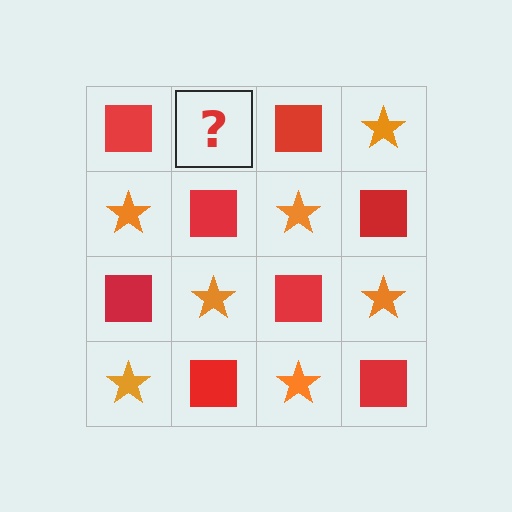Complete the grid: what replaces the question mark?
The question mark should be replaced with an orange star.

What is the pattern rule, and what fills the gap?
The rule is that it alternates red square and orange star in a checkerboard pattern. The gap should be filled with an orange star.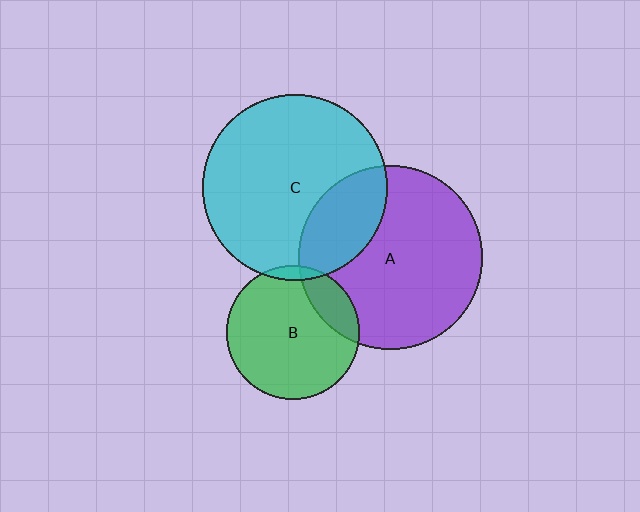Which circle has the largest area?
Circle C (cyan).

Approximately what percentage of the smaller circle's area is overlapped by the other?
Approximately 20%.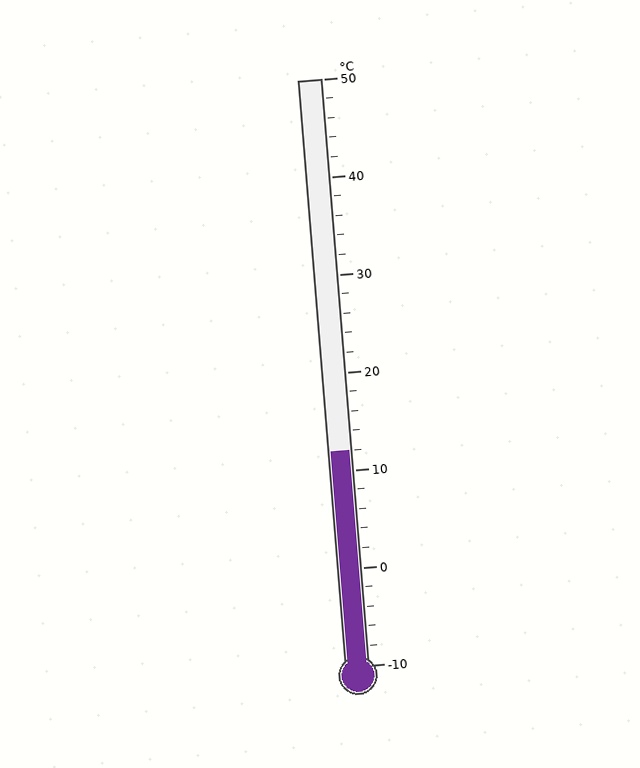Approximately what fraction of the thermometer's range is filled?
The thermometer is filled to approximately 35% of its range.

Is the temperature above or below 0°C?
The temperature is above 0°C.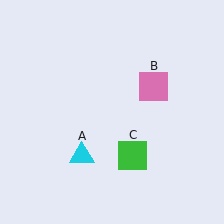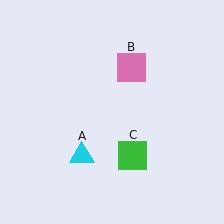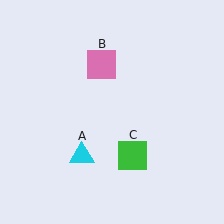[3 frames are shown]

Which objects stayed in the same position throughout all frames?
Cyan triangle (object A) and green square (object C) remained stationary.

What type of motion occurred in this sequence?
The pink square (object B) rotated counterclockwise around the center of the scene.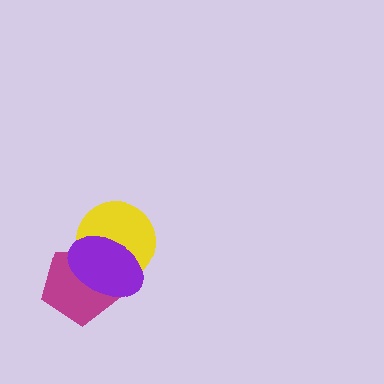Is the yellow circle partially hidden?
Yes, it is partially covered by another shape.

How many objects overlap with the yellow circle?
2 objects overlap with the yellow circle.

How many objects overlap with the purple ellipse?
2 objects overlap with the purple ellipse.